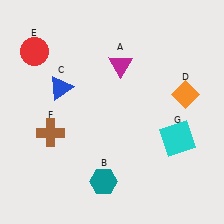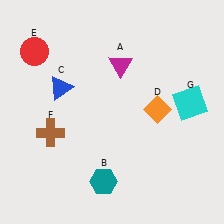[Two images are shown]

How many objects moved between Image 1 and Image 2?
2 objects moved between the two images.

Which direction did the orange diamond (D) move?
The orange diamond (D) moved left.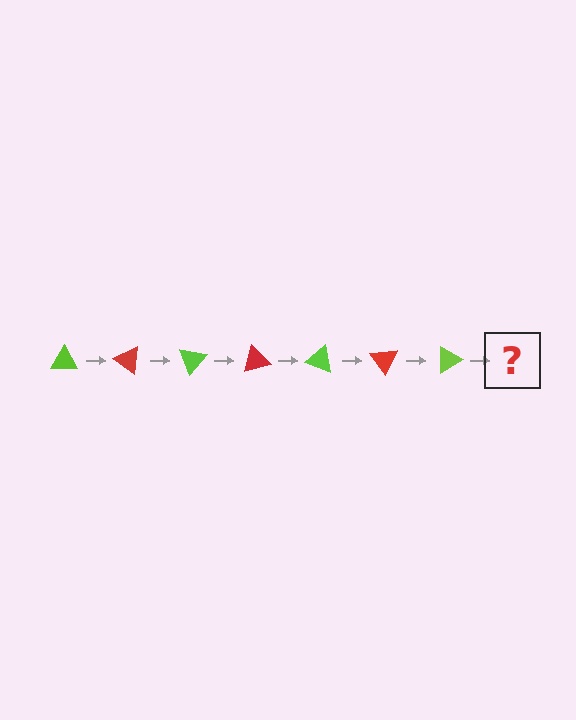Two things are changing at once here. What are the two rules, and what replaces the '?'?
The two rules are that it rotates 35 degrees each step and the color cycles through lime and red. The '?' should be a red triangle, rotated 245 degrees from the start.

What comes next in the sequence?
The next element should be a red triangle, rotated 245 degrees from the start.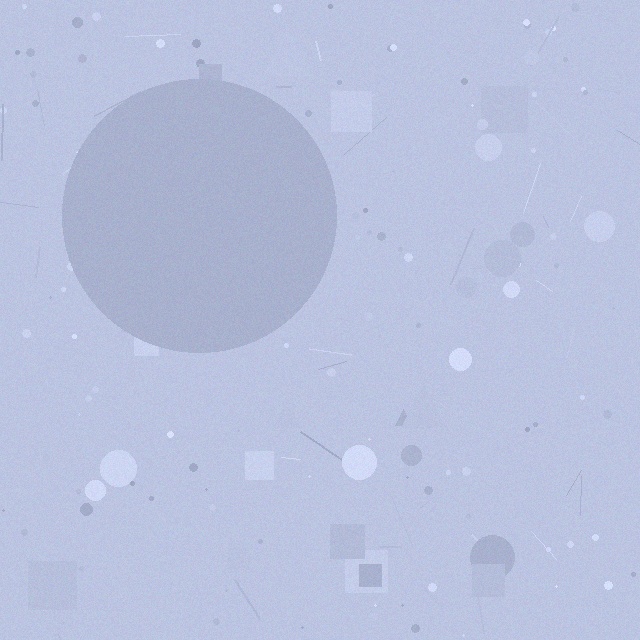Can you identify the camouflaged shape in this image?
The camouflaged shape is a circle.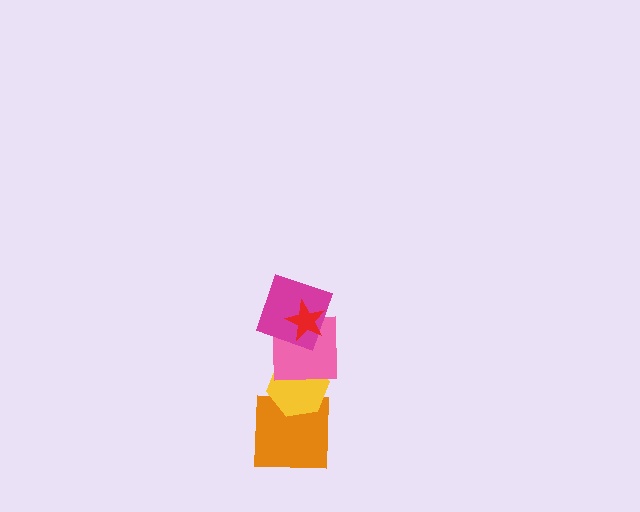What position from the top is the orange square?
The orange square is 5th from the top.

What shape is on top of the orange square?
The yellow hexagon is on top of the orange square.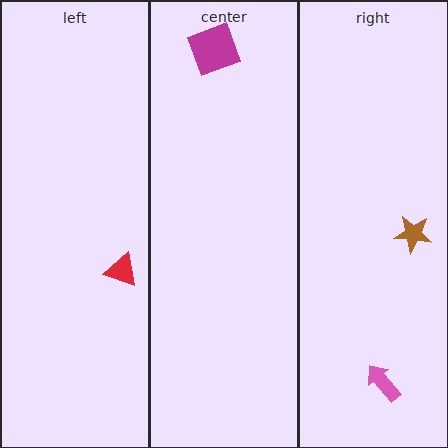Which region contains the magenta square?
The center region.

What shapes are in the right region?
The pink arrow, the brown star.